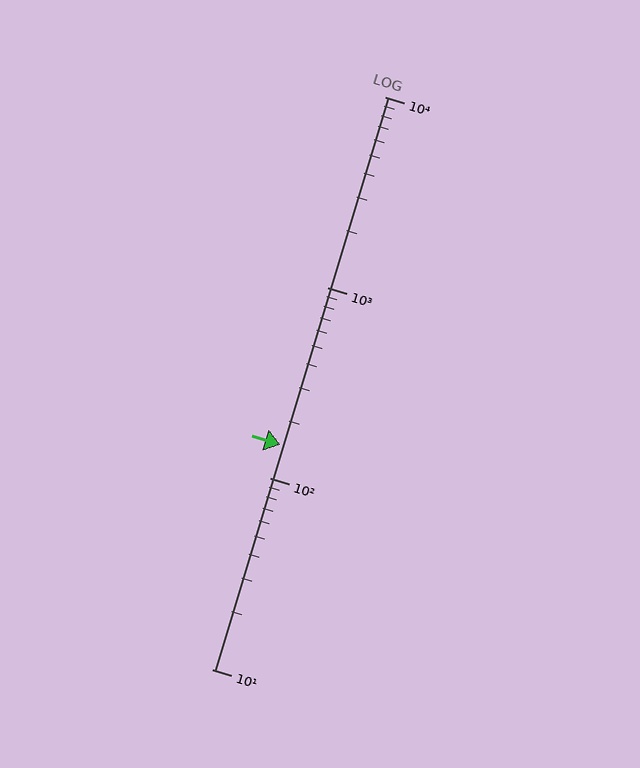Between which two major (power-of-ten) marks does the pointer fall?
The pointer is between 100 and 1000.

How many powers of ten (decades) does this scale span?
The scale spans 3 decades, from 10 to 10000.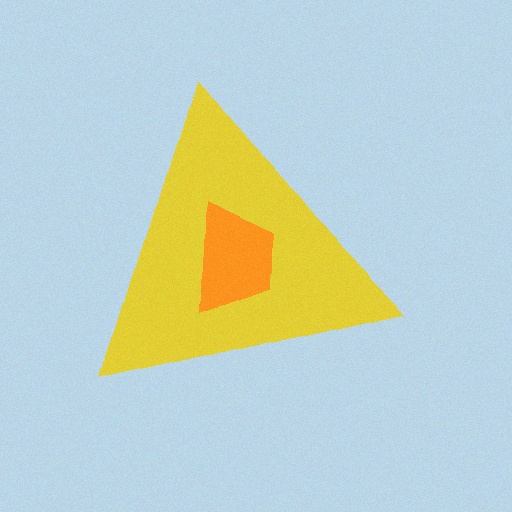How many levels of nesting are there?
2.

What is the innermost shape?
The orange trapezoid.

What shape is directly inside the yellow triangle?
The orange trapezoid.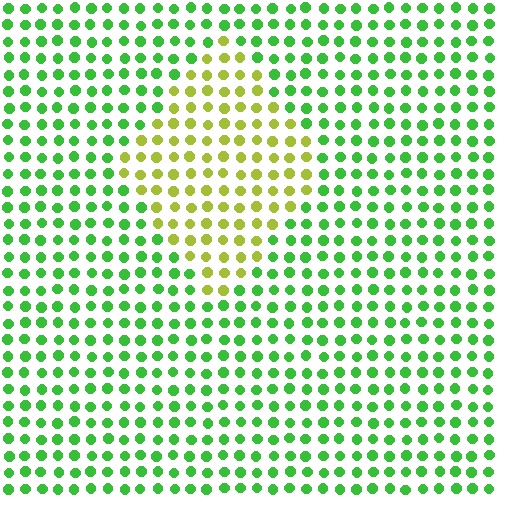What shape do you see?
I see a diamond.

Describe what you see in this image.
The image is filled with small green elements in a uniform arrangement. A diamond-shaped region is visible where the elements are tinted to a slightly different hue, forming a subtle color boundary.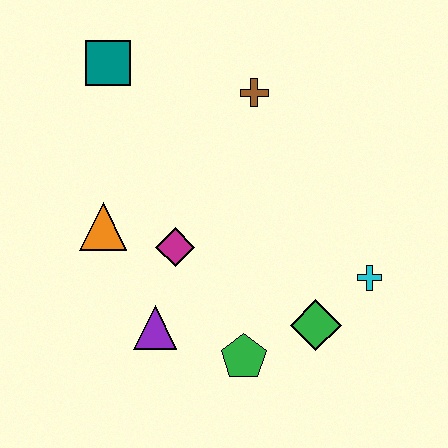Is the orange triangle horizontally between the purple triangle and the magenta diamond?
No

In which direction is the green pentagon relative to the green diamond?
The green pentagon is to the left of the green diamond.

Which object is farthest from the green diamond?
The teal square is farthest from the green diamond.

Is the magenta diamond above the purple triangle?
Yes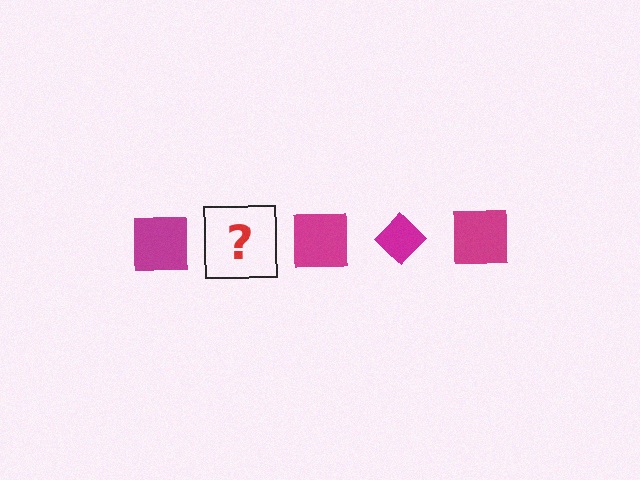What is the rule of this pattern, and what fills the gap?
The rule is that the pattern cycles through square, diamond shapes in magenta. The gap should be filled with a magenta diamond.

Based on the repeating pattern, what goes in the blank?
The blank should be a magenta diamond.